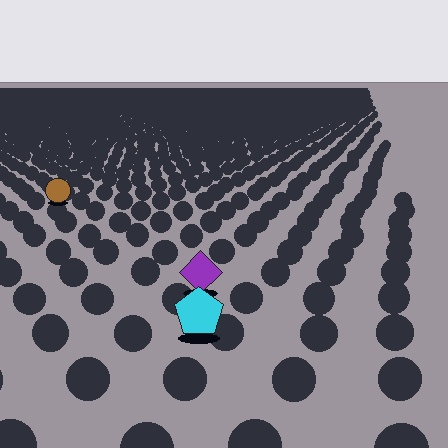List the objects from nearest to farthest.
From nearest to farthest: the cyan pentagon, the purple diamond, the brown circle.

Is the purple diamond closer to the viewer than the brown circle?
Yes. The purple diamond is closer — you can tell from the texture gradient: the ground texture is coarser near it.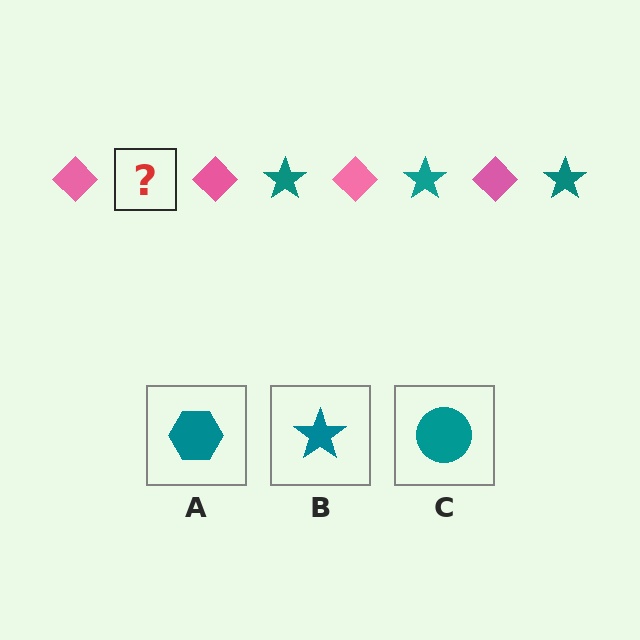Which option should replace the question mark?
Option B.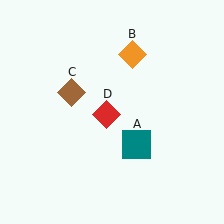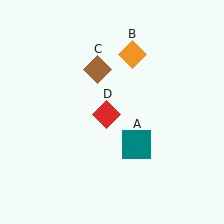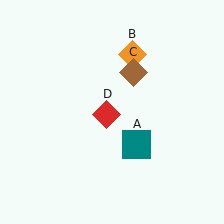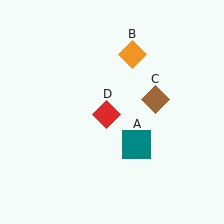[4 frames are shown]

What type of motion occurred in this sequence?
The brown diamond (object C) rotated clockwise around the center of the scene.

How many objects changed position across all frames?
1 object changed position: brown diamond (object C).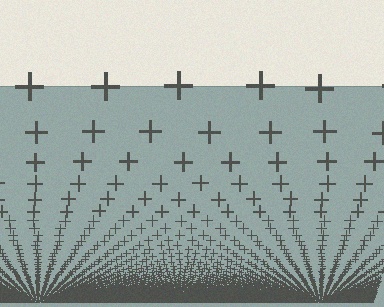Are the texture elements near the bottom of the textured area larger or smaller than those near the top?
Smaller. The gradient is inverted — elements near the bottom are smaller and denser.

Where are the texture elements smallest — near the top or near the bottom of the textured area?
Near the bottom.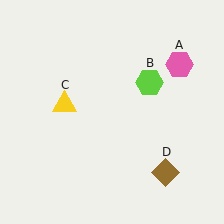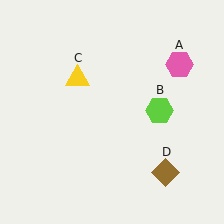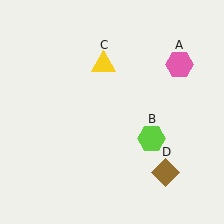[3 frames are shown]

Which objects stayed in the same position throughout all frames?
Pink hexagon (object A) and brown diamond (object D) remained stationary.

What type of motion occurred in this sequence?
The lime hexagon (object B), yellow triangle (object C) rotated clockwise around the center of the scene.